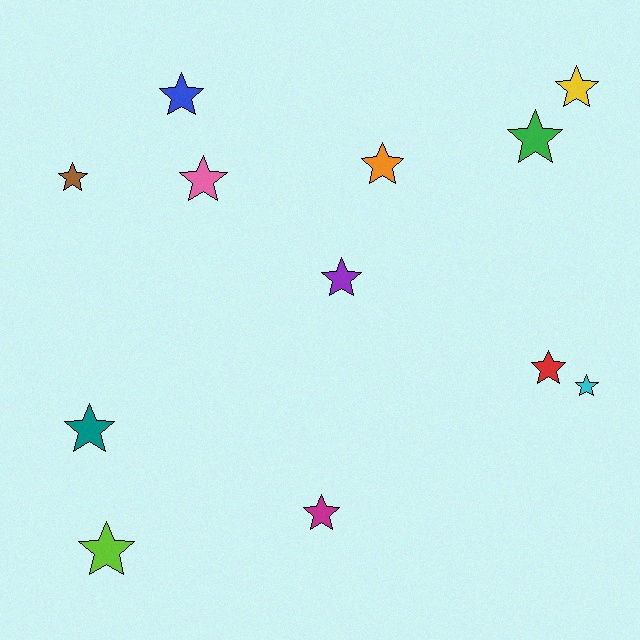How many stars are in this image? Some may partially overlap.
There are 12 stars.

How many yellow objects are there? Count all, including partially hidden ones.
There is 1 yellow object.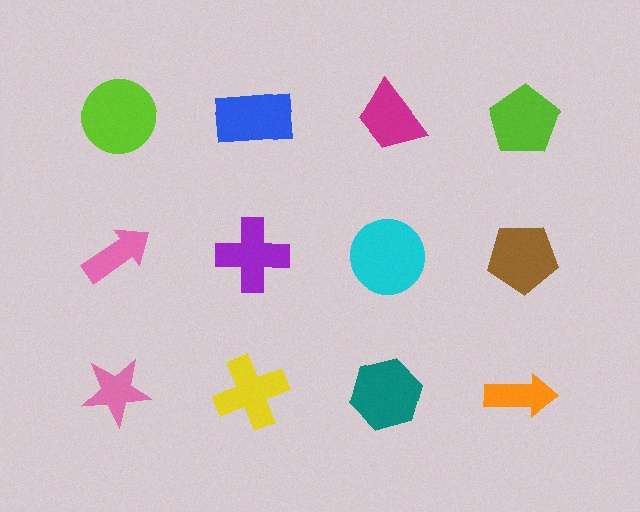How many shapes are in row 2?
4 shapes.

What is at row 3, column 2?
A yellow cross.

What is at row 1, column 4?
A lime pentagon.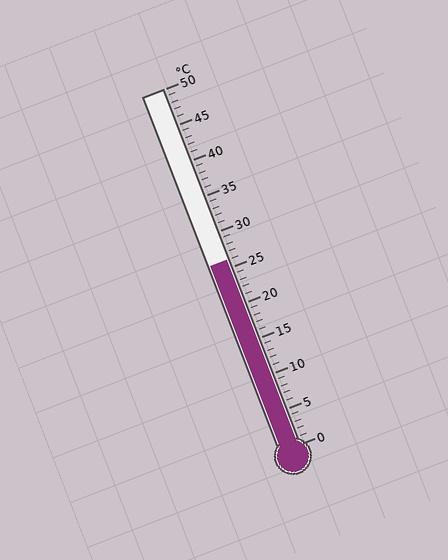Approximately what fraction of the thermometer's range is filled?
The thermometer is filled to approximately 50% of its range.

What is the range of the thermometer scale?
The thermometer scale ranges from 0°C to 50°C.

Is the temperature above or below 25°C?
The temperature is above 25°C.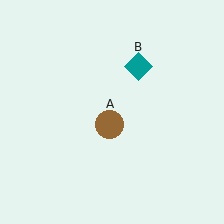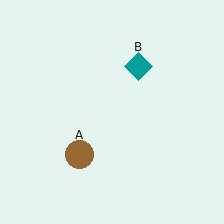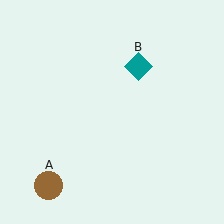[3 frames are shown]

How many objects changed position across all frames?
1 object changed position: brown circle (object A).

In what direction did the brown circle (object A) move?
The brown circle (object A) moved down and to the left.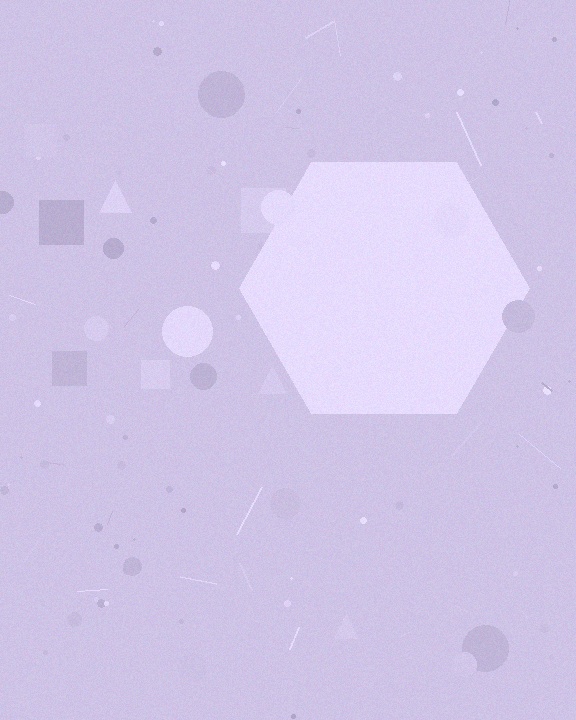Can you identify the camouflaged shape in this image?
The camouflaged shape is a hexagon.